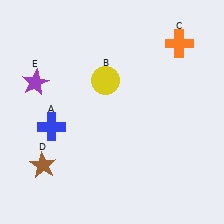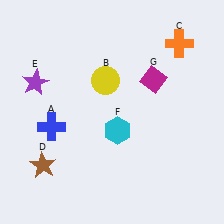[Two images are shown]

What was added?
A cyan hexagon (F), a magenta diamond (G) were added in Image 2.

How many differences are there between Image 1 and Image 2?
There are 2 differences between the two images.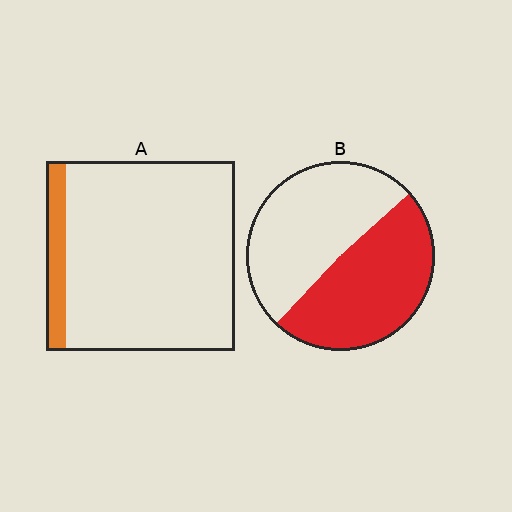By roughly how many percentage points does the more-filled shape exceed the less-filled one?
By roughly 40 percentage points (B over A).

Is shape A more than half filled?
No.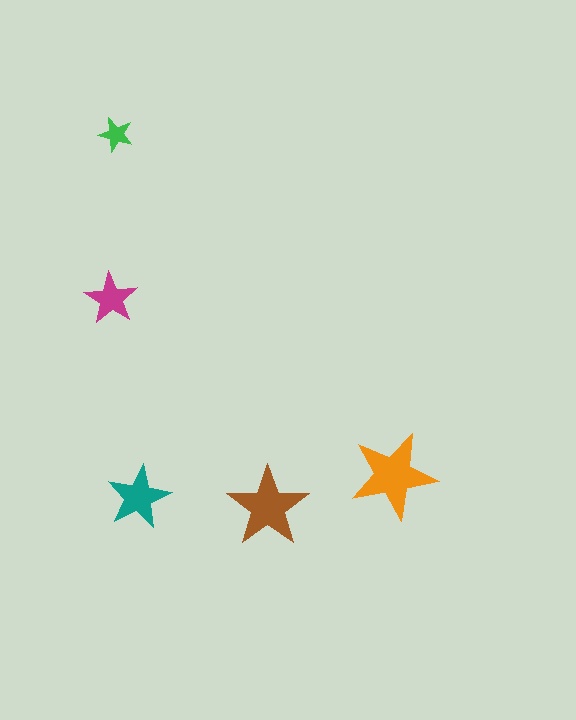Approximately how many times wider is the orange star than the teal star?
About 1.5 times wider.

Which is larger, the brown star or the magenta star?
The brown one.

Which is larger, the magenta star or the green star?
The magenta one.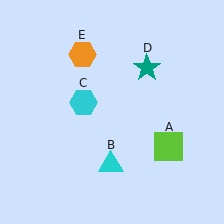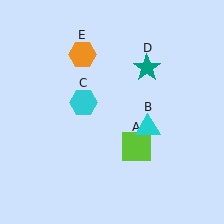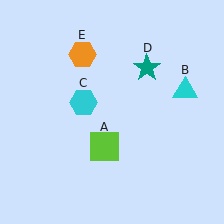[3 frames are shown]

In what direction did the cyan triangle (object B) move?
The cyan triangle (object B) moved up and to the right.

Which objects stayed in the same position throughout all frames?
Cyan hexagon (object C) and teal star (object D) and orange hexagon (object E) remained stationary.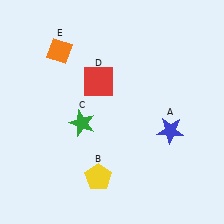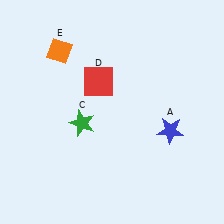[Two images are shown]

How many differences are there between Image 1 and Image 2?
There is 1 difference between the two images.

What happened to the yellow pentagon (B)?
The yellow pentagon (B) was removed in Image 2. It was in the bottom-left area of Image 1.